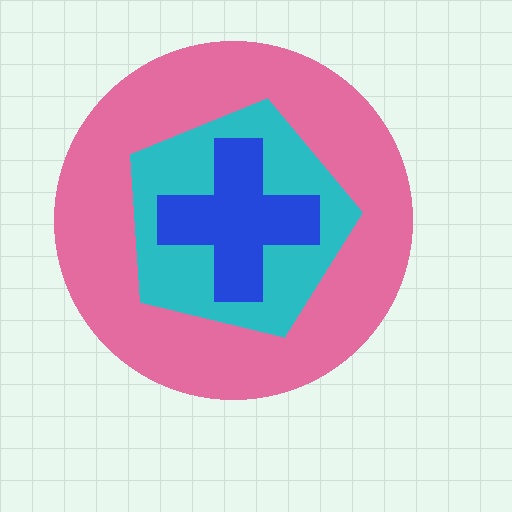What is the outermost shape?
The pink circle.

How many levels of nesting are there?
3.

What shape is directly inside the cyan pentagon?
The blue cross.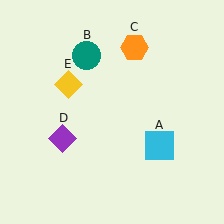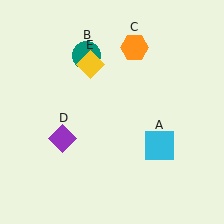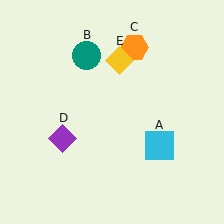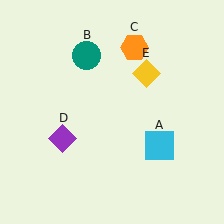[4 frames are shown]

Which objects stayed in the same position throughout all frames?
Cyan square (object A) and teal circle (object B) and orange hexagon (object C) and purple diamond (object D) remained stationary.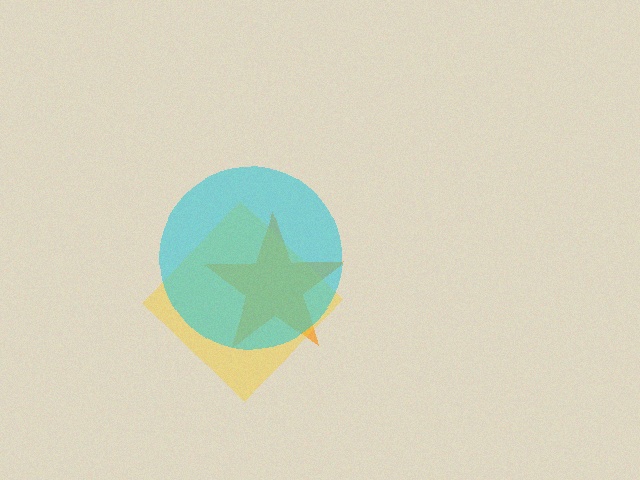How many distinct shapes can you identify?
There are 3 distinct shapes: an orange star, a yellow diamond, a cyan circle.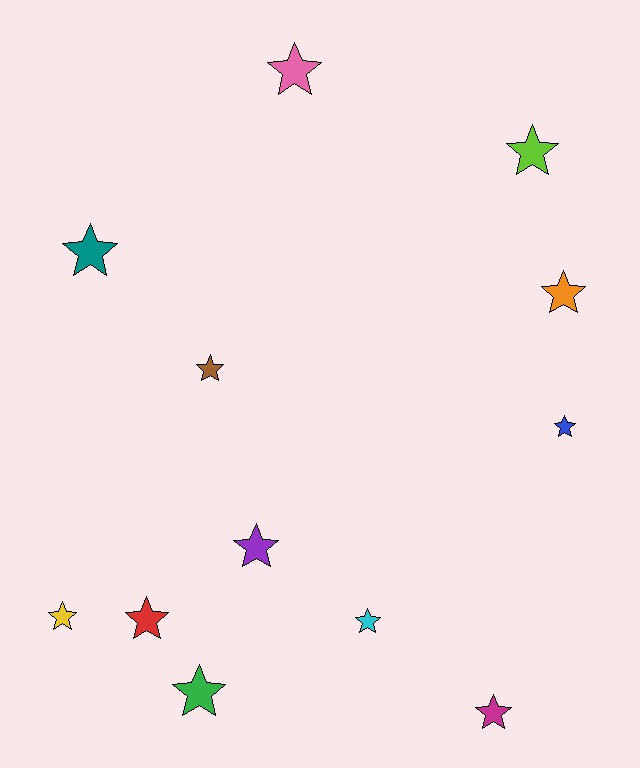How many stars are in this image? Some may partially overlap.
There are 12 stars.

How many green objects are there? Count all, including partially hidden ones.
There is 1 green object.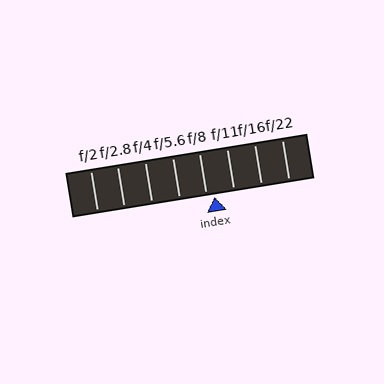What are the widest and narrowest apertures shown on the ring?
The widest aperture shown is f/2 and the narrowest is f/22.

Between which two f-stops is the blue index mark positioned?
The index mark is between f/8 and f/11.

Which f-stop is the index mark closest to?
The index mark is closest to f/8.